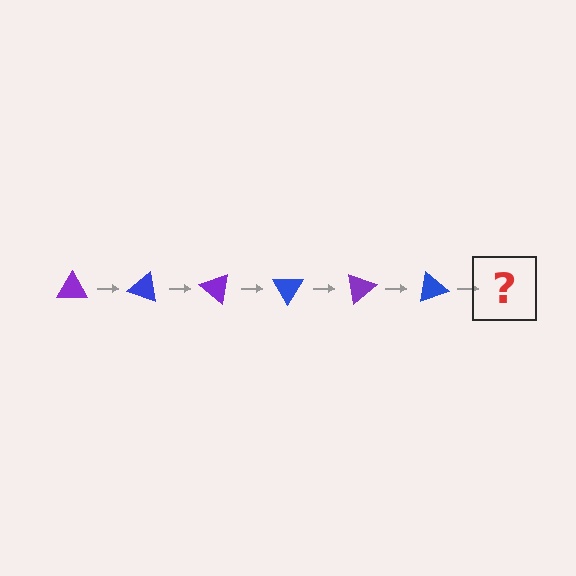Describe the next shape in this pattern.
It should be a purple triangle, rotated 120 degrees from the start.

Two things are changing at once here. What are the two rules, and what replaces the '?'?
The two rules are that it rotates 20 degrees each step and the color cycles through purple and blue. The '?' should be a purple triangle, rotated 120 degrees from the start.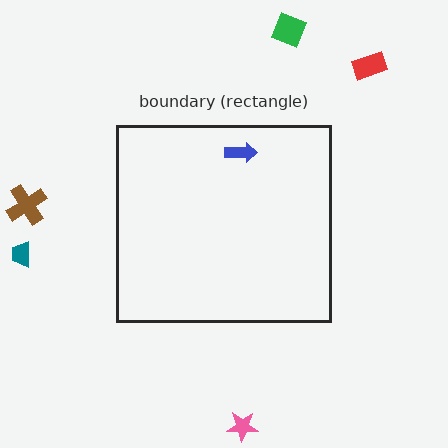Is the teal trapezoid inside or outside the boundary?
Outside.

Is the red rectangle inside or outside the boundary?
Outside.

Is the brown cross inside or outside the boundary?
Outside.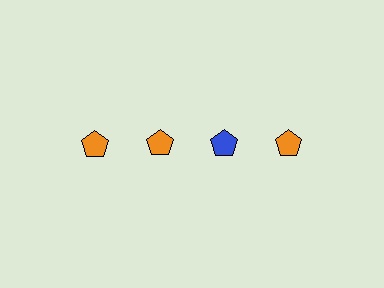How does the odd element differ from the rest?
It has a different color: blue instead of orange.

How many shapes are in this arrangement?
There are 4 shapes arranged in a grid pattern.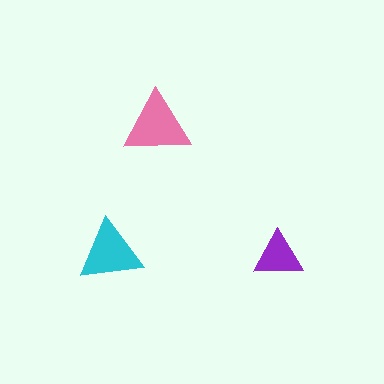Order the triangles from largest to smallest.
the pink one, the cyan one, the purple one.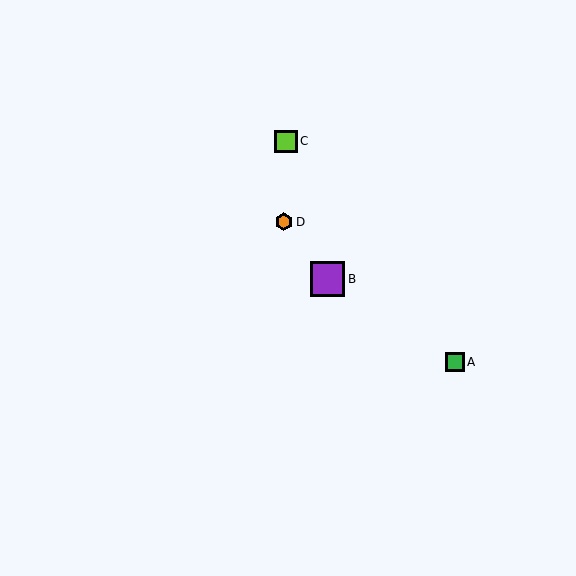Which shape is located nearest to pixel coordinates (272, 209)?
The orange hexagon (labeled D) at (284, 222) is nearest to that location.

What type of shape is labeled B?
Shape B is a purple square.